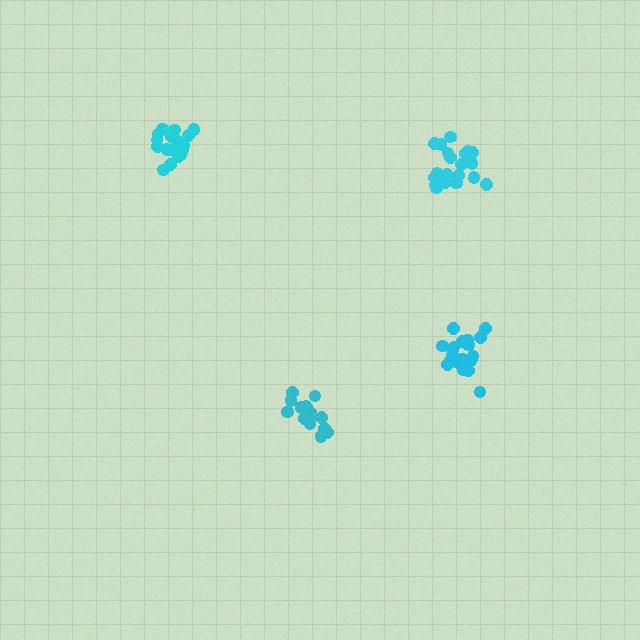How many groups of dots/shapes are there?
There are 4 groups.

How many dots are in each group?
Group 1: 17 dots, Group 2: 21 dots, Group 3: 17 dots, Group 4: 21 dots (76 total).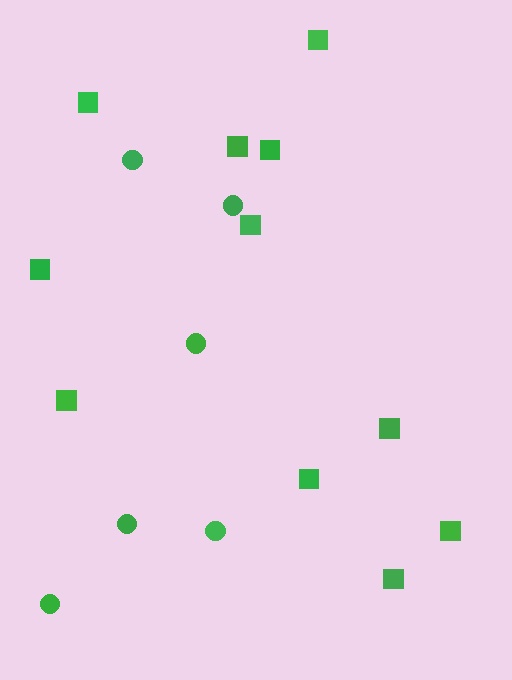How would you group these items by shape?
There are 2 groups: one group of circles (6) and one group of squares (11).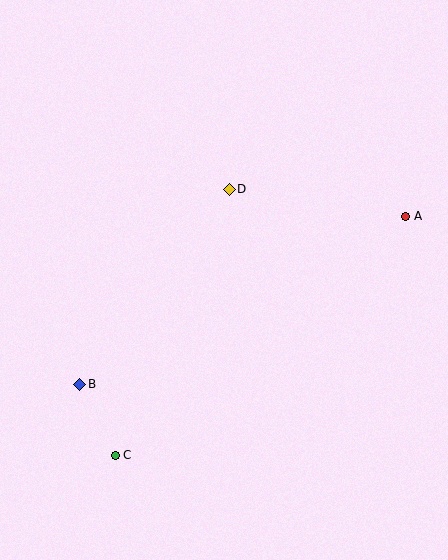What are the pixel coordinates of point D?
Point D is at (229, 189).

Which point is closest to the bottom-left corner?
Point C is closest to the bottom-left corner.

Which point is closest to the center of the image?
Point D at (229, 189) is closest to the center.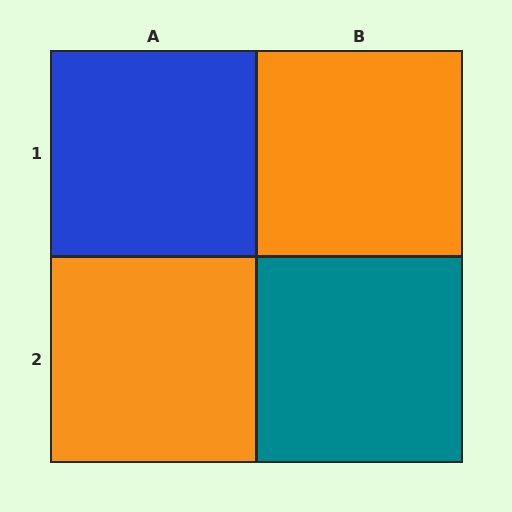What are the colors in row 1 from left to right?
Blue, orange.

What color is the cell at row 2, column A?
Orange.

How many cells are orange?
2 cells are orange.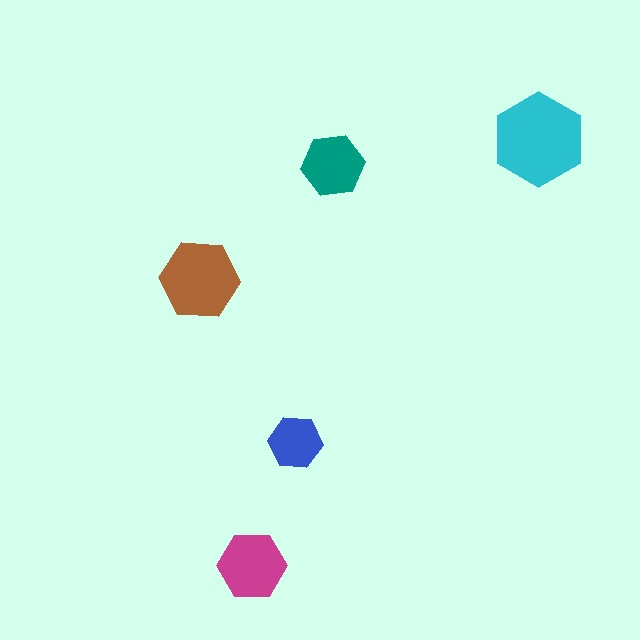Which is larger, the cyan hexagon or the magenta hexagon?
The cyan one.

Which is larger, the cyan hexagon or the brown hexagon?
The cyan one.